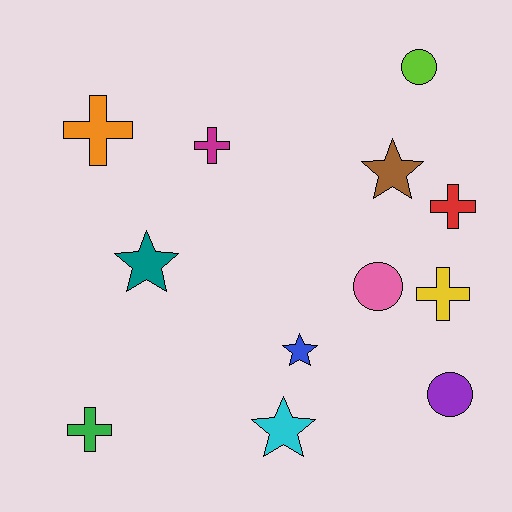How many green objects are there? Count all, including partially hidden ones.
There is 1 green object.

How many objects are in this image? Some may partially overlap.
There are 12 objects.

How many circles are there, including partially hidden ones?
There are 3 circles.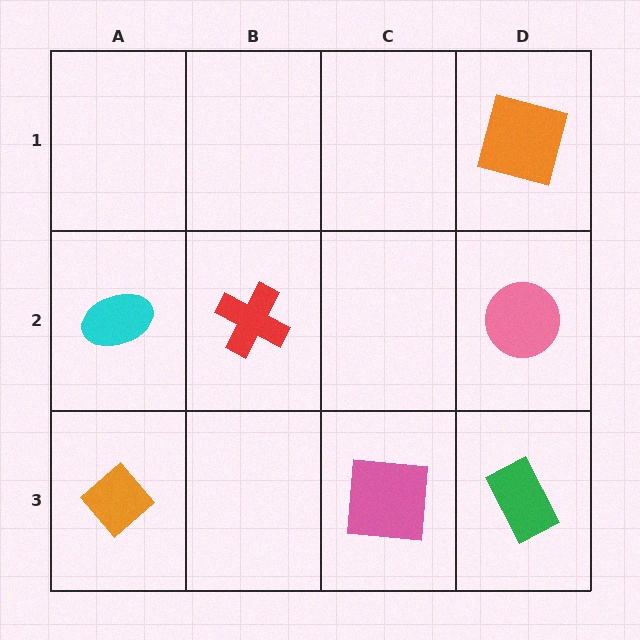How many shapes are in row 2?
3 shapes.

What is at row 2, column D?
A pink circle.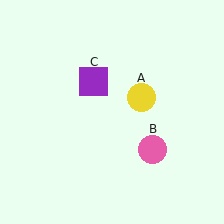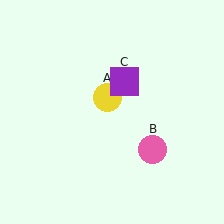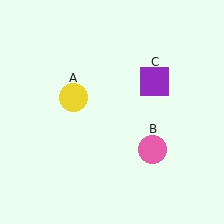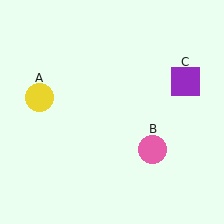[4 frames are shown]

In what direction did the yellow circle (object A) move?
The yellow circle (object A) moved left.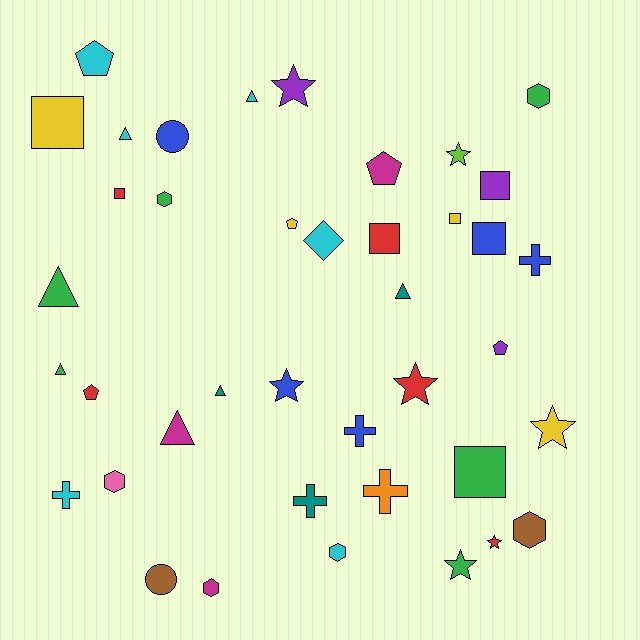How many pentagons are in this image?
There are 5 pentagons.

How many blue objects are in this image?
There are 5 blue objects.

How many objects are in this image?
There are 40 objects.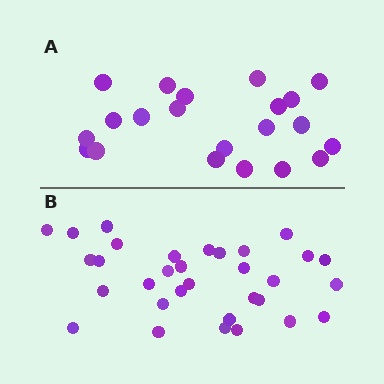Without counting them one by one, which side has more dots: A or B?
Region B (the bottom region) has more dots.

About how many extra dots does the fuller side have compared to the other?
Region B has roughly 12 or so more dots than region A.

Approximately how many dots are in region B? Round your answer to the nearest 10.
About 30 dots. (The exact count is 32, which rounds to 30.)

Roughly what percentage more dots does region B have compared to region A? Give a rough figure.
About 50% more.